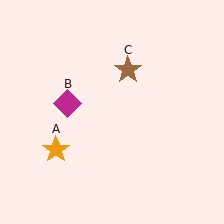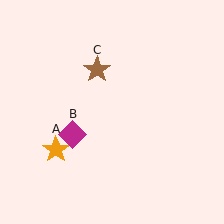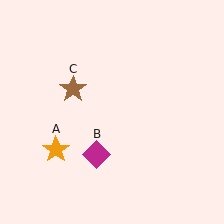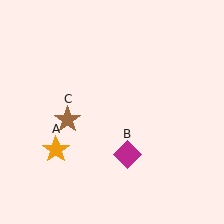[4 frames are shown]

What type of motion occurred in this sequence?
The magenta diamond (object B), brown star (object C) rotated counterclockwise around the center of the scene.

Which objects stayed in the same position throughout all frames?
Orange star (object A) remained stationary.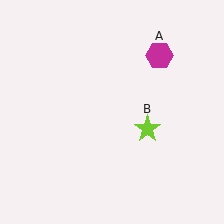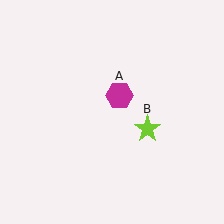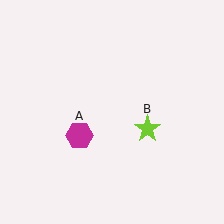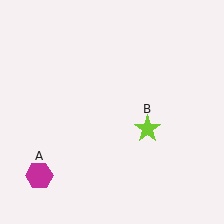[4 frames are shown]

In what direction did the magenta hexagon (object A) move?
The magenta hexagon (object A) moved down and to the left.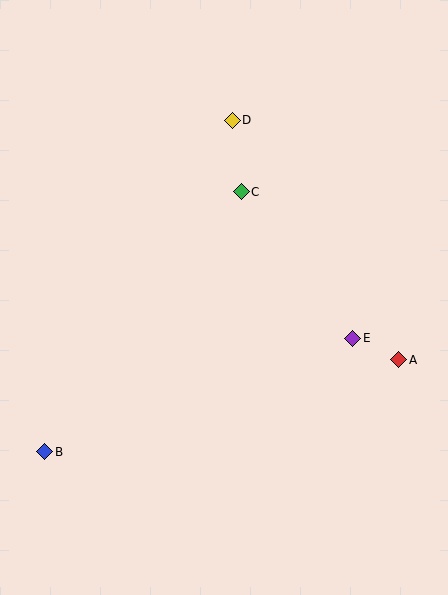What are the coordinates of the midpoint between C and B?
The midpoint between C and B is at (143, 322).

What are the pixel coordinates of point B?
Point B is at (45, 452).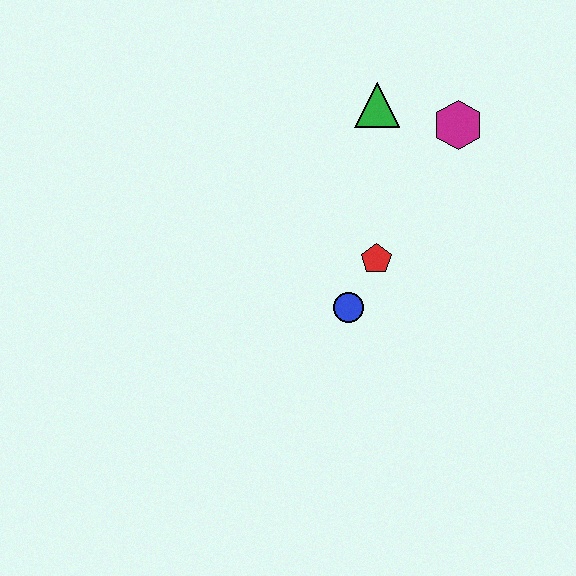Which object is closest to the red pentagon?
The blue circle is closest to the red pentagon.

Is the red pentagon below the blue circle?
No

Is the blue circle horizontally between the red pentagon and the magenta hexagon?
No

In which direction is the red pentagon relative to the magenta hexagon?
The red pentagon is below the magenta hexagon.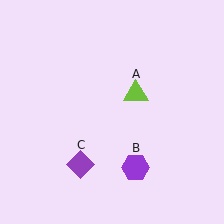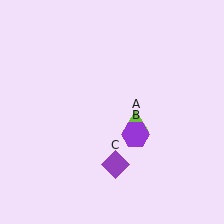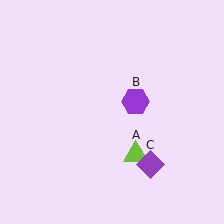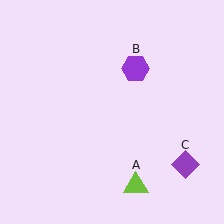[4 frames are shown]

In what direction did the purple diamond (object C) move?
The purple diamond (object C) moved right.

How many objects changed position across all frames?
3 objects changed position: lime triangle (object A), purple hexagon (object B), purple diamond (object C).